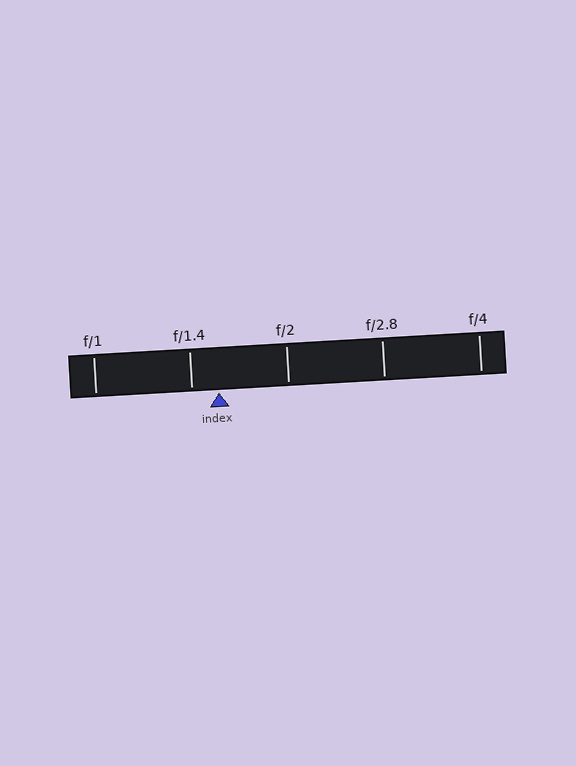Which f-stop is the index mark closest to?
The index mark is closest to f/1.4.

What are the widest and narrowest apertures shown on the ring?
The widest aperture shown is f/1 and the narrowest is f/4.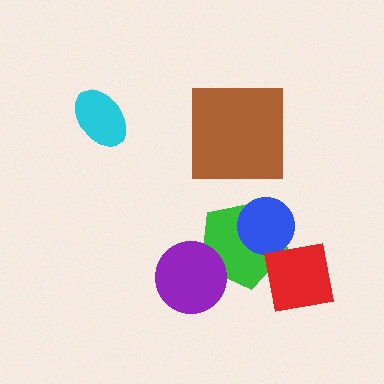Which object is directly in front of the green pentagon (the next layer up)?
The blue circle is directly in front of the green pentagon.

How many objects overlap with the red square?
1 object overlaps with the red square.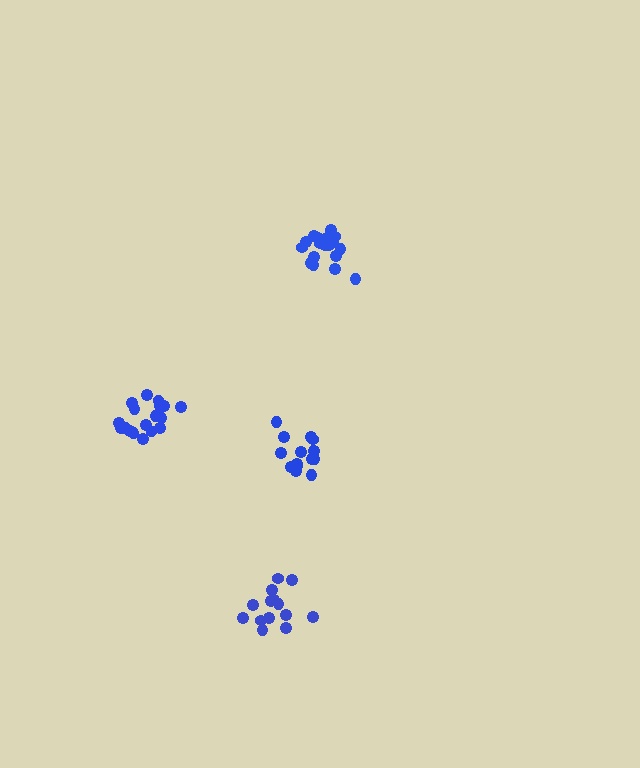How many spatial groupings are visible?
There are 4 spatial groupings.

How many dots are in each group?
Group 1: 14 dots, Group 2: 18 dots, Group 3: 15 dots, Group 4: 18 dots (65 total).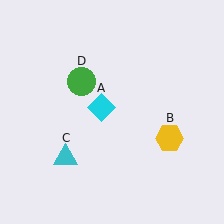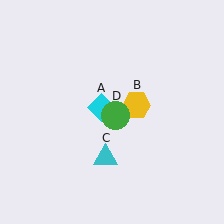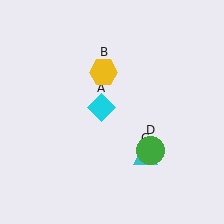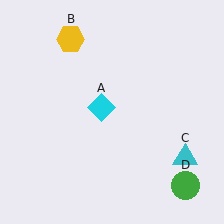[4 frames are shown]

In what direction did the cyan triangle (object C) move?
The cyan triangle (object C) moved right.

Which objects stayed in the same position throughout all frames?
Cyan diamond (object A) remained stationary.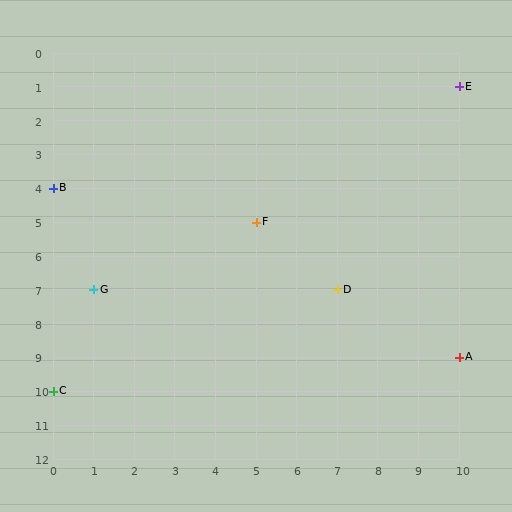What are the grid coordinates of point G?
Point G is at grid coordinates (1, 7).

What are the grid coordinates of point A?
Point A is at grid coordinates (10, 9).